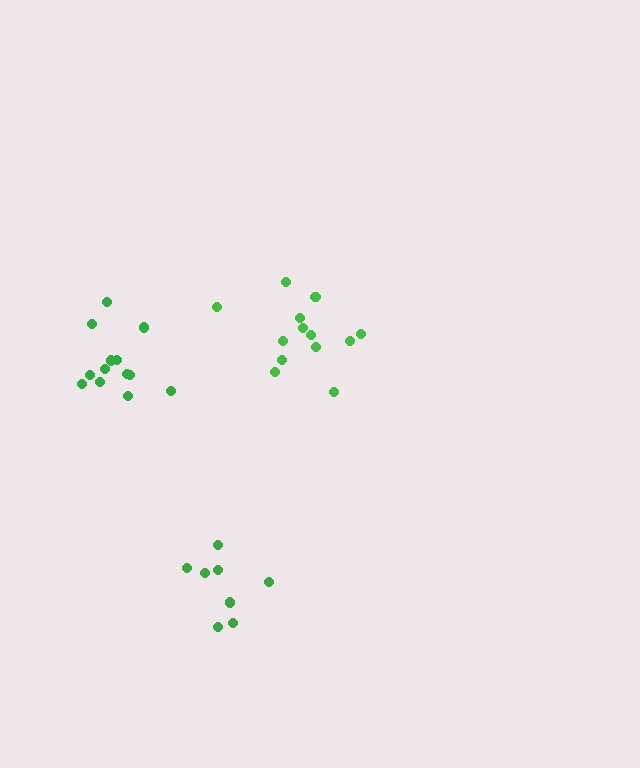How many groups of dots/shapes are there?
There are 3 groups.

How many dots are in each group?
Group 1: 13 dots, Group 2: 13 dots, Group 3: 8 dots (34 total).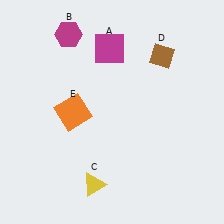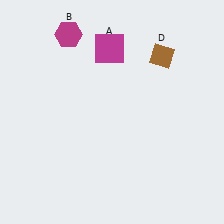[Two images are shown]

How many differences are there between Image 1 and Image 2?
There are 2 differences between the two images.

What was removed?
The orange square (E), the yellow triangle (C) were removed in Image 2.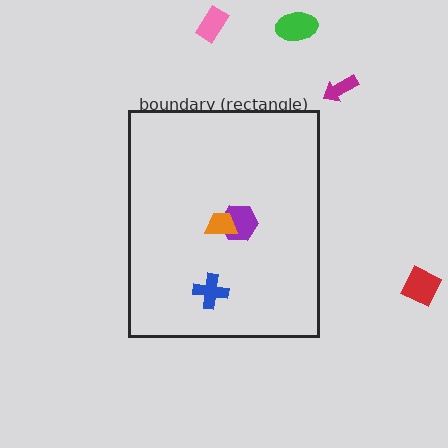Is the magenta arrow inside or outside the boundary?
Outside.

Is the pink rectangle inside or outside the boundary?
Outside.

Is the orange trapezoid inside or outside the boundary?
Inside.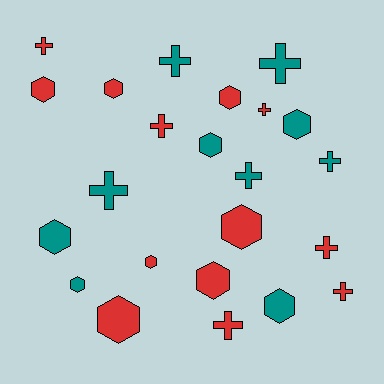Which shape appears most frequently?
Hexagon, with 12 objects.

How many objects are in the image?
There are 23 objects.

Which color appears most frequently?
Red, with 13 objects.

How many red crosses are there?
There are 6 red crosses.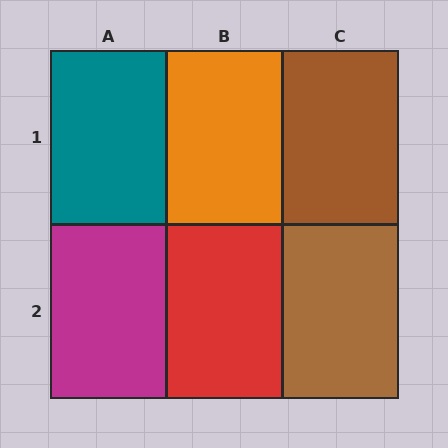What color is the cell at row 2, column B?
Red.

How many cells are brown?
2 cells are brown.